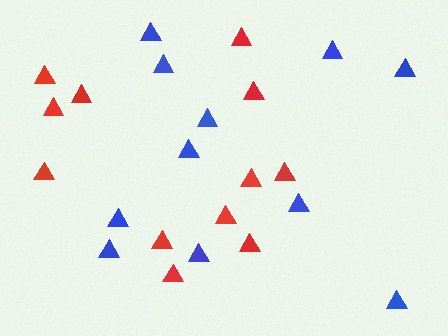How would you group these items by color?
There are 2 groups: one group of blue triangles (11) and one group of red triangles (12).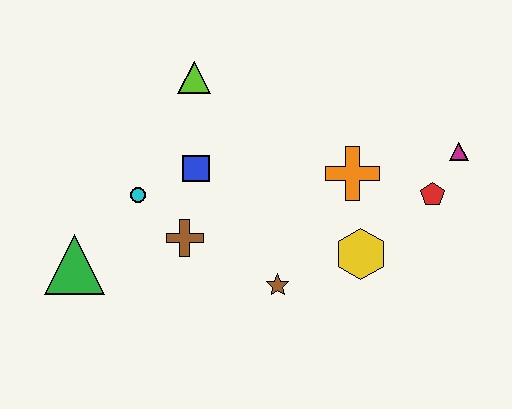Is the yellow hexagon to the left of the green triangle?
No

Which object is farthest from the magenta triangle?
The green triangle is farthest from the magenta triangle.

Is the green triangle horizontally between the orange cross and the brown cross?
No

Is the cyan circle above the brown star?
Yes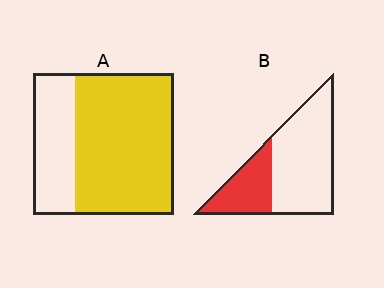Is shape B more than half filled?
No.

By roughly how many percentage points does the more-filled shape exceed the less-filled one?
By roughly 40 percentage points (A over B).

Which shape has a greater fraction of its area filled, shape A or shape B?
Shape A.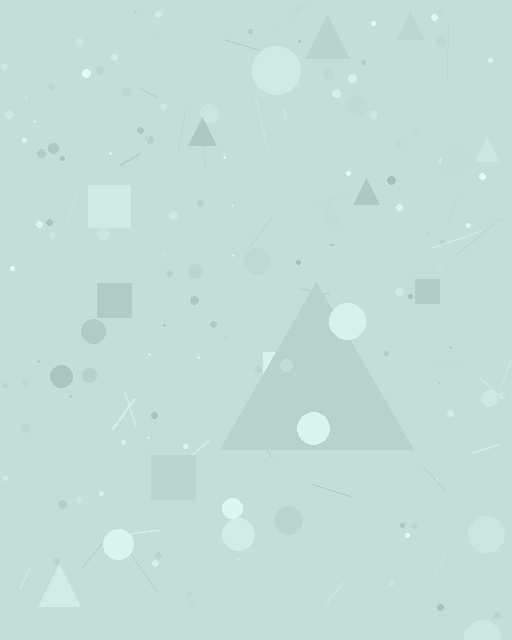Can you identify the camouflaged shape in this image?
The camouflaged shape is a triangle.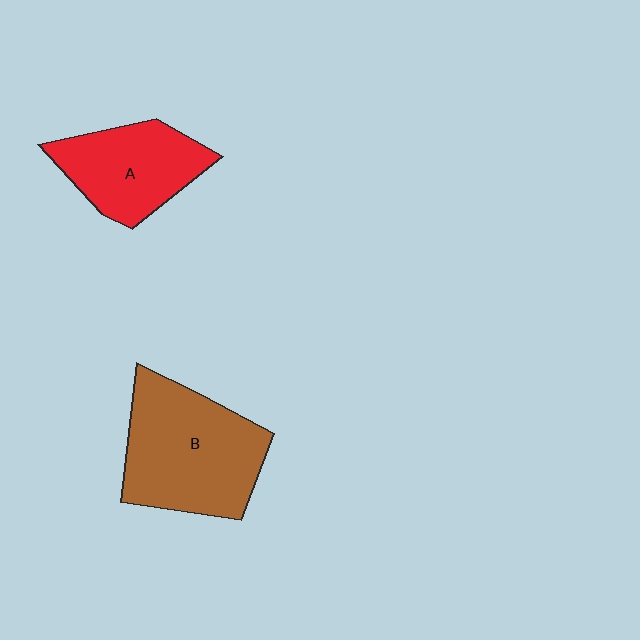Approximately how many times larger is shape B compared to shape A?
Approximately 1.4 times.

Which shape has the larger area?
Shape B (brown).